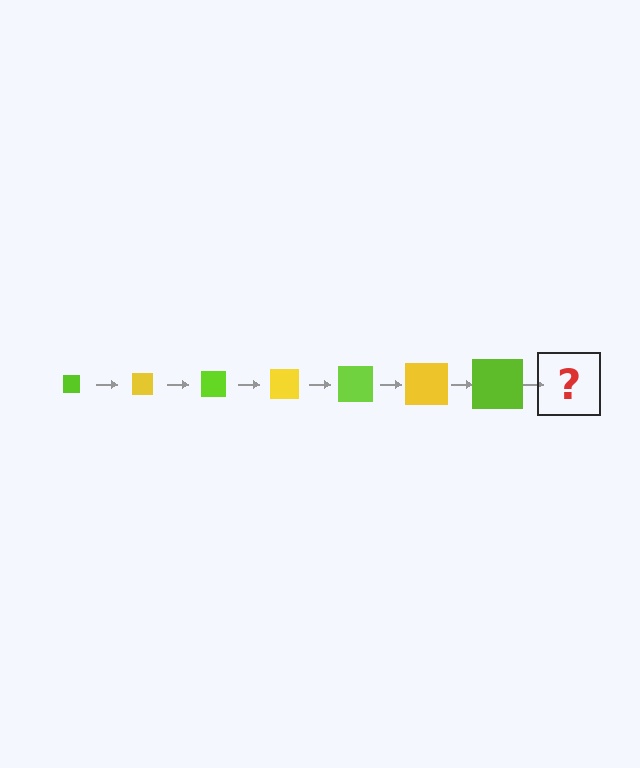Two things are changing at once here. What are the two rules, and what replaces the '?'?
The two rules are that the square grows larger each step and the color cycles through lime and yellow. The '?' should be a yellow square, larger than the previous one.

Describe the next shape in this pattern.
It should be a yellow square, larger than the previous one.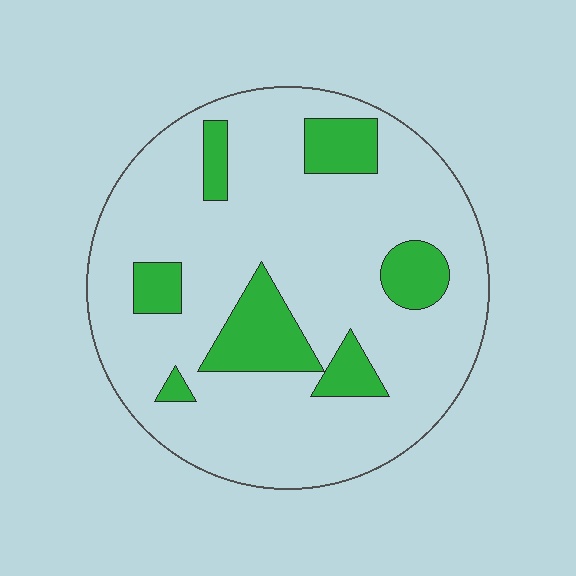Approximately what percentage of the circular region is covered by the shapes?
Approximately 20%.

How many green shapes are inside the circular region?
7.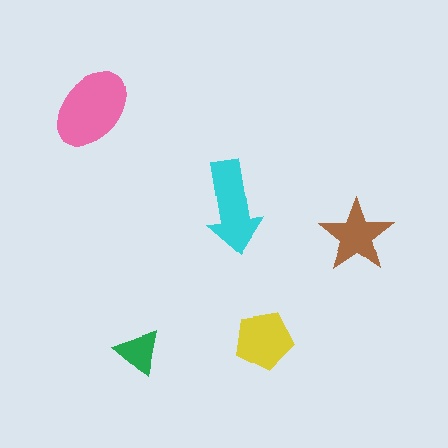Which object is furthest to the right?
The brown star is rightmost.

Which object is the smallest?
The green triangle.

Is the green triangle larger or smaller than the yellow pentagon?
Smaller.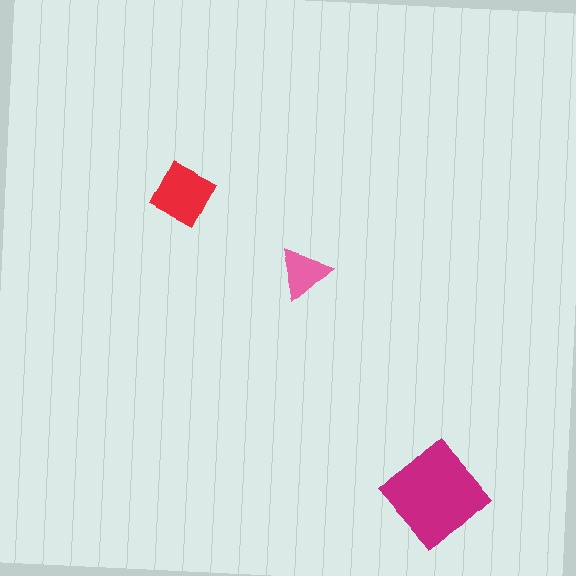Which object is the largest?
The magenta diamond.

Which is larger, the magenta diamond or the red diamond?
The magenta diamond.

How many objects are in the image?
There are 3 objects in the image.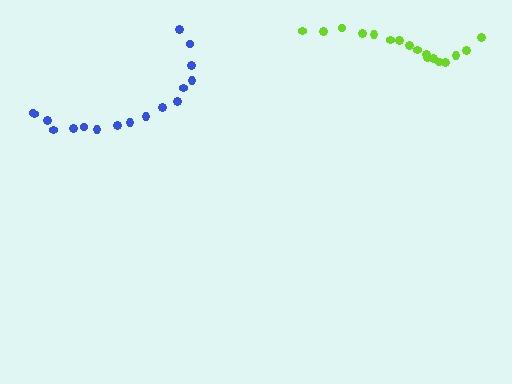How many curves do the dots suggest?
There are 2 distinct paths.